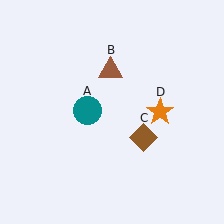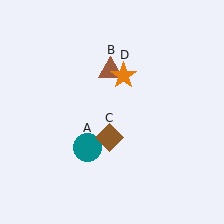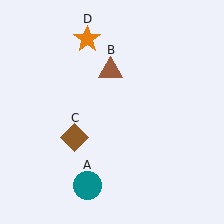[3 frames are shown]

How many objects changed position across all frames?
3 objects changed position: teal circle (object A), brown diamond (object C), orange star (object D).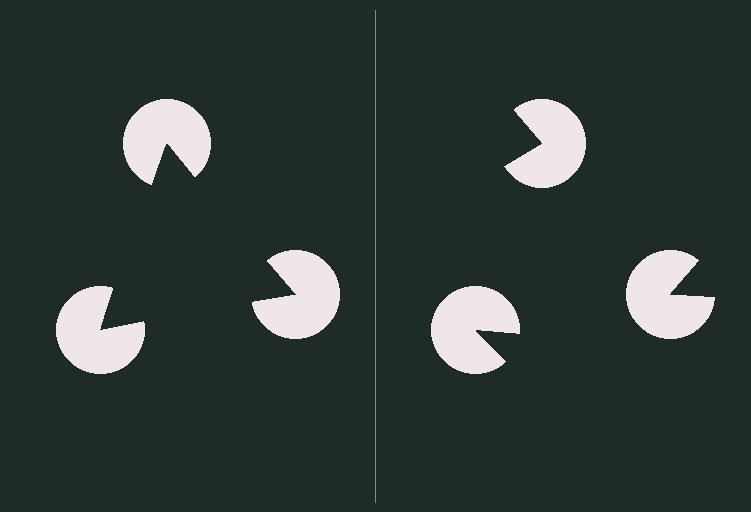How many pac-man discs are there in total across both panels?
6 — 3 on each side.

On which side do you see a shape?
An illusory triangle appears on the left side. On the right side the wedge cuts are rotated, so no coherent shape forms.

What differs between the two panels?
The pac-man discs are positioned identically on both sides; only the wedge orientations differ. On the left they align to a triangle; on the right they are misaligned.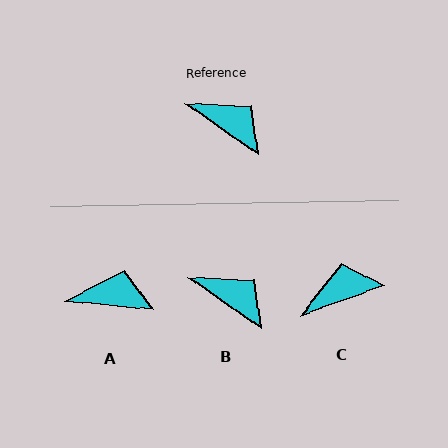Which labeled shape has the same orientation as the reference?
B.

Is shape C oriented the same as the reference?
No, it is off by about 55 degrees.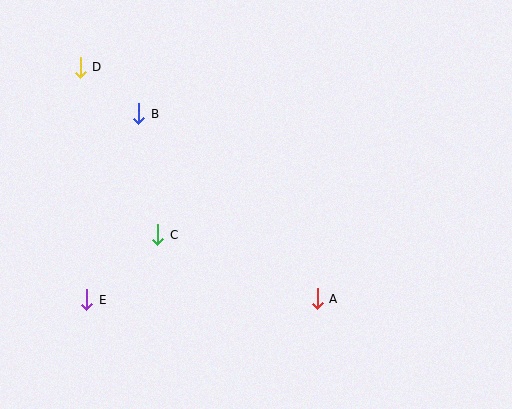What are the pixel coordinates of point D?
Point D is at (80, 67).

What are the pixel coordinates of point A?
Point A is at (317, 299).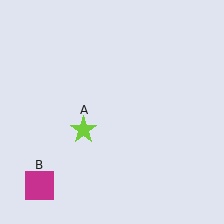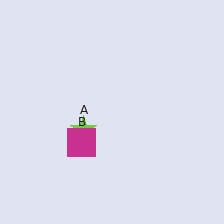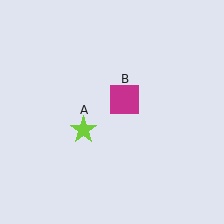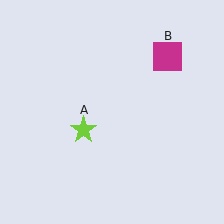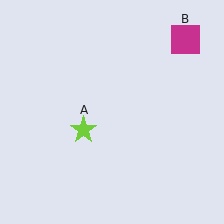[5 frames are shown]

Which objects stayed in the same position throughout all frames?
Lime star (object A) remained stationary.